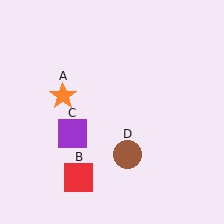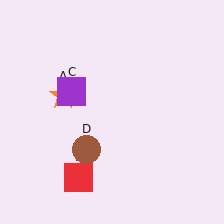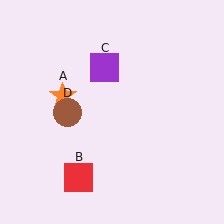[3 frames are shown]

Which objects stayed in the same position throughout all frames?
Orange star (object A) and red square (object B) remained stationary.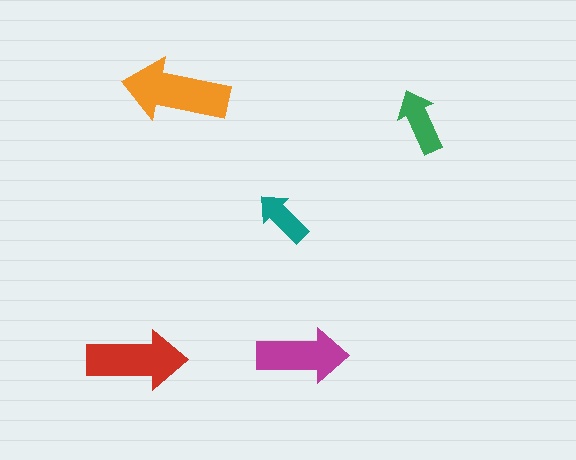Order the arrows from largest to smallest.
the orange one, the red one, the magenta one, the green one, the teal one.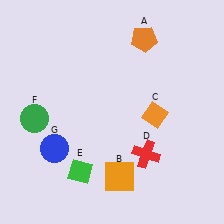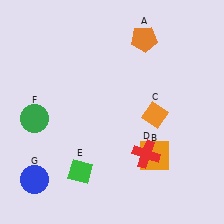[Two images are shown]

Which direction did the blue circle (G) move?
The blue circle (G) moved down.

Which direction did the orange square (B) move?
The orange square (B) moved right.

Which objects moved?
The objects that moved are: the orange square (B), the blue circle (G).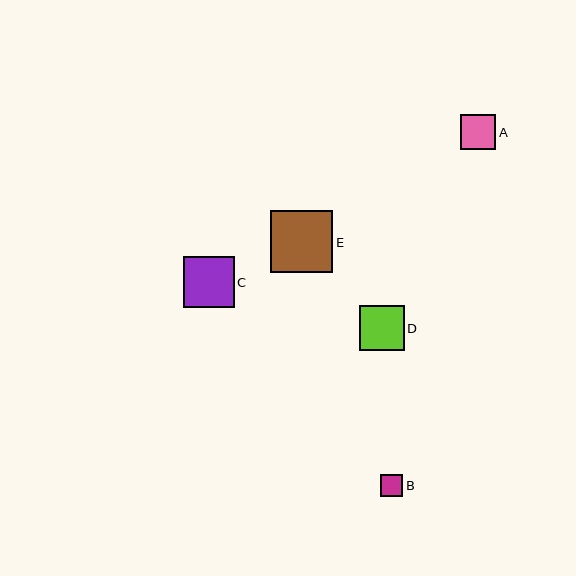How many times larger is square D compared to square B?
Square D is approximately 2.0 times the size of square B.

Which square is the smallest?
Square B is the smallest with a size of approximately 22 pixels.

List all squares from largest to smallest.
From largest to smallest: E, C, D, A, B.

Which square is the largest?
Square E is the largest with a size of approximately 62 pixels.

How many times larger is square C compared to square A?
Square C is approximately 1.5 times the size of square A.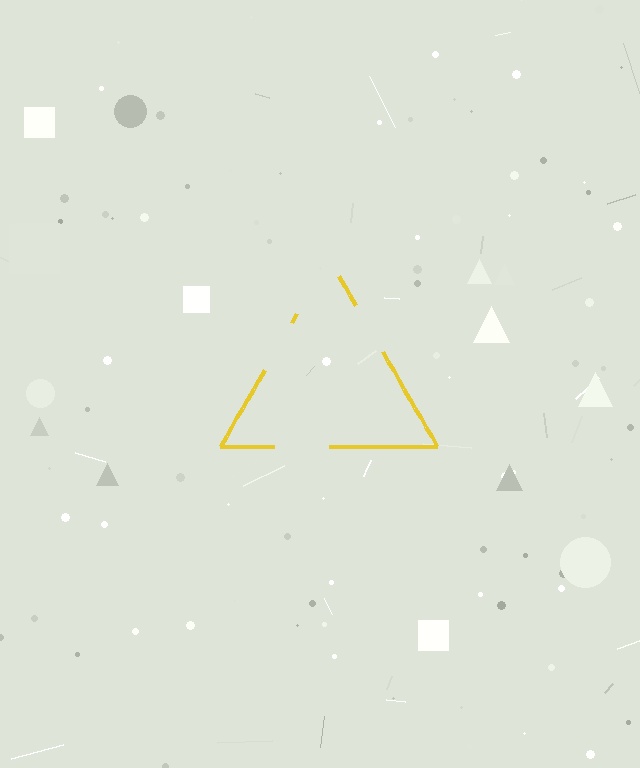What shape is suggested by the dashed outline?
The dashed outline suggests a triangle.